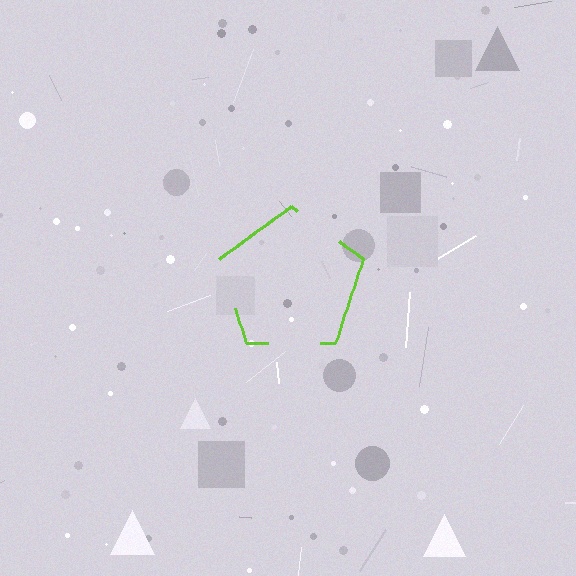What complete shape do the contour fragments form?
The contour fragments form a pentagon.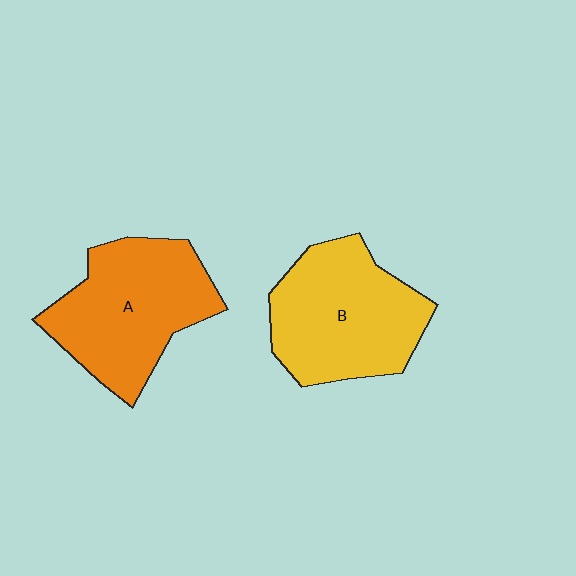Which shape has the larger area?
Shape A (orange).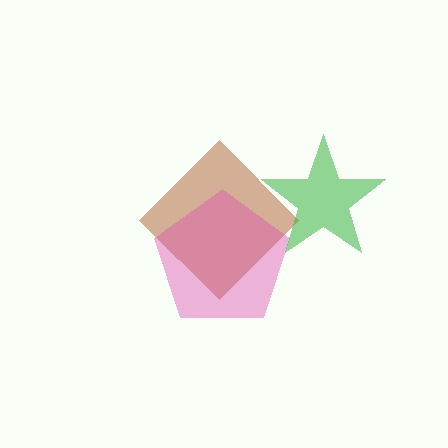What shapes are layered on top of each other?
The layered shapes are: a brown diamond, a pink pentagon, a green star.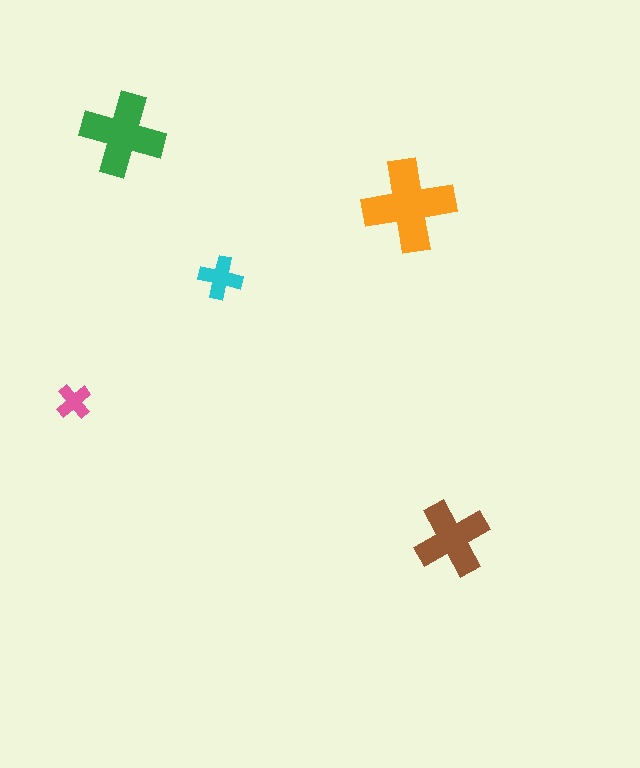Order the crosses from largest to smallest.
the orange one, the green one, the brown one, the cyan one, the pink one.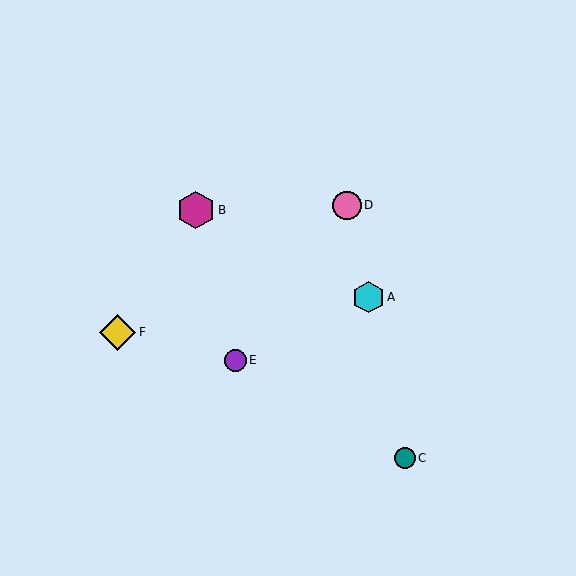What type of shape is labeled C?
Shape C is a teal circle.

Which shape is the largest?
The magenta hexagon (labeled B) is the largest.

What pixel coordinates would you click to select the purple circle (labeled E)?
Click at (235, 360) to select the purple circle E.